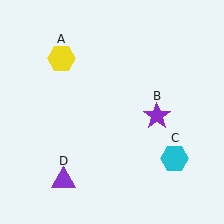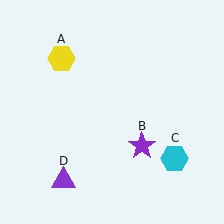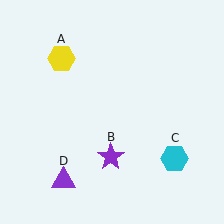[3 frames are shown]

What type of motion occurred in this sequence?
The purple star (object B) rotated clockwise around the center of the scene.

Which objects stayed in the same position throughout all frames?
Yellow hexagon (object A) and cyan hexagon (object C) and purple triangle (object D) remained stationary.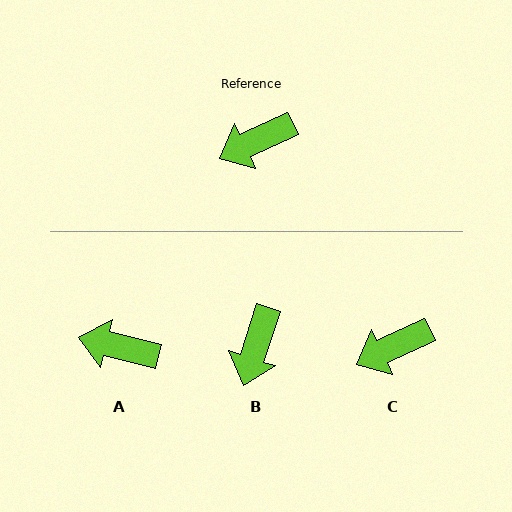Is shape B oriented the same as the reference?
No, it is off by about 47 degrees.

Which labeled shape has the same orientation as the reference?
C.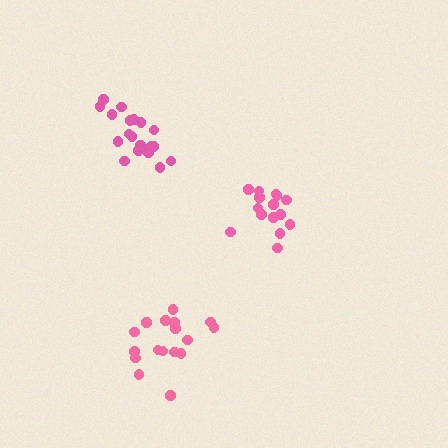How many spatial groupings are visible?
There are 3 spatial groupings.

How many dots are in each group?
Group 1: 15 dots, Group 2: 19 dots, Group 3: 17 dots (51 total).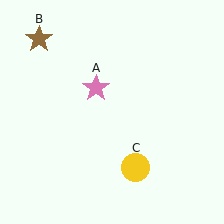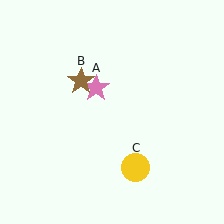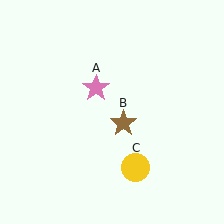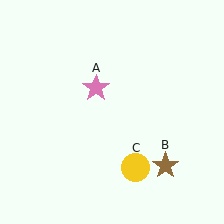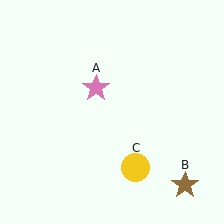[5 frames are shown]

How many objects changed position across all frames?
1 object changed position: brown star (object B).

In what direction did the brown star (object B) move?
The brown star (object B) moved down and to the right.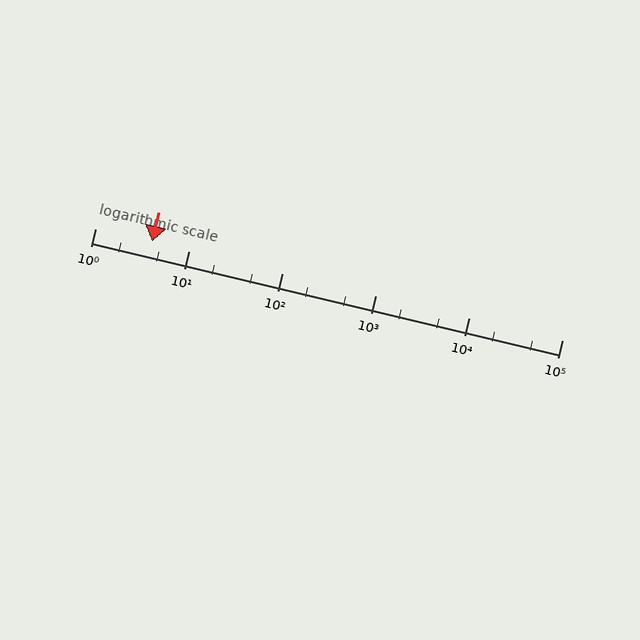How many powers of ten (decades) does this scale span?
The scale spans 5 decades, from 1 to 100000.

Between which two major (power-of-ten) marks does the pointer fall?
The pointer is between 1 and 10.